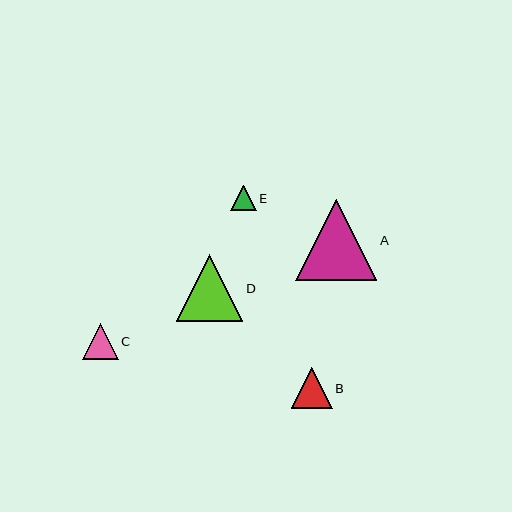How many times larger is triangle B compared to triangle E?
Triangle B is approximately 1.6 times the size of triangle E.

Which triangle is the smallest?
Triangle E is the smallest with a size of approximately 25 pixels.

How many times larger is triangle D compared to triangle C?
Triangle D is approximately 1.9 times the size of triangle C.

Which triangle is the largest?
Triangle A is the largest with a size of approximately 81 pixels.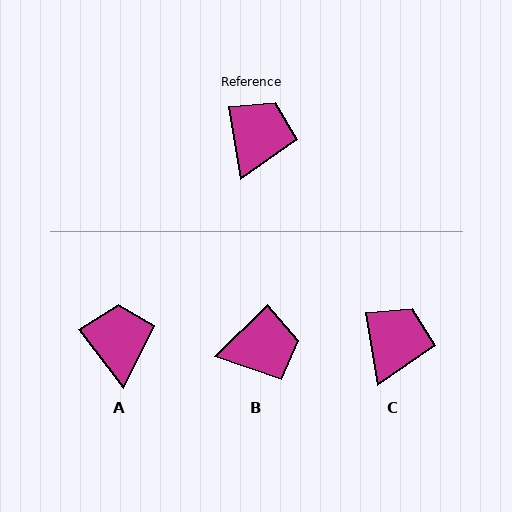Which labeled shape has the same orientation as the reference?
C.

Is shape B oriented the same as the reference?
No, it is off by about 55 degrees.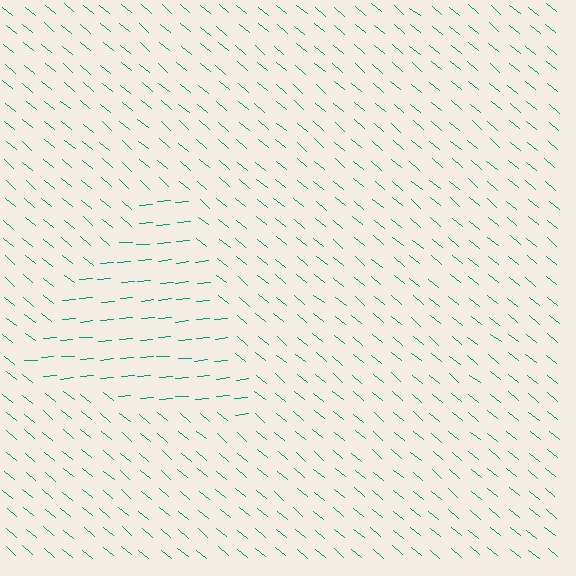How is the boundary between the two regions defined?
The boundary is defined purely by a change in line orientation (approximately 45 degrees difference). All lines are the same color and thickness.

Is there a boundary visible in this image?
Yes, there is a texture boundary formed by a change in line orientation.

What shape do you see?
I see a triangle.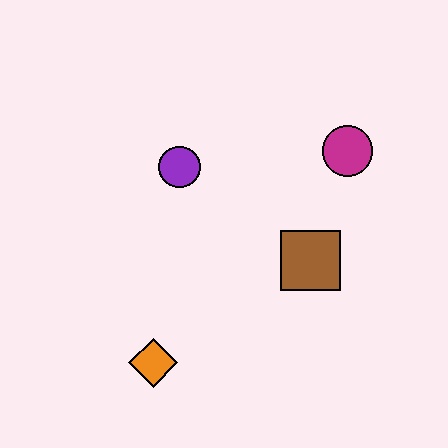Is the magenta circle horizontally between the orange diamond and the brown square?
No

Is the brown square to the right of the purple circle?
Yes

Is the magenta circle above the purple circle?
Yes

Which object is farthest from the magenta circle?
The orange diamond is farthest from the magenta circle.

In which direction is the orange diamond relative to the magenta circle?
The orange diamond is below the magenta circle.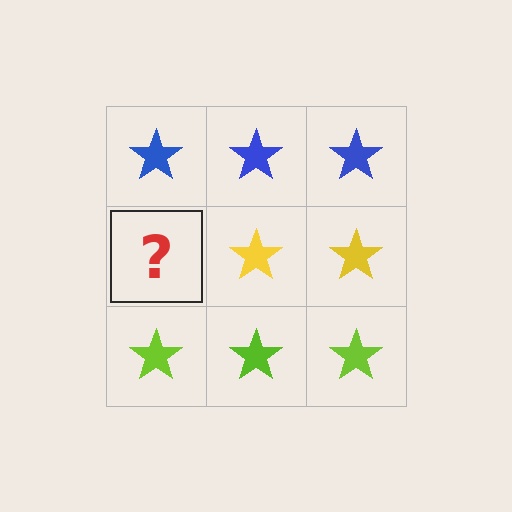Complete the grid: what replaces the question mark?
The question mark should be replaced with a yellow star.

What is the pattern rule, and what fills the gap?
The rule is that each row has a consistent color. The gap should be filled with a yellow star.